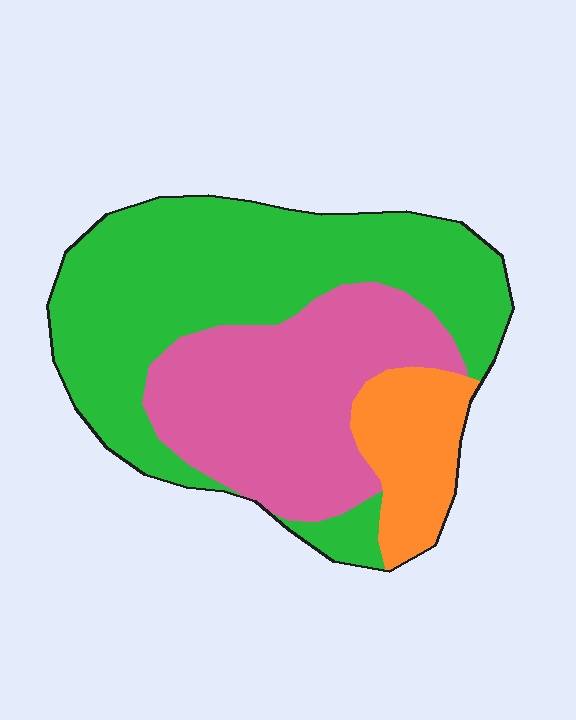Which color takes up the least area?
Orange, at roughly 15%.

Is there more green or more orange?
Green.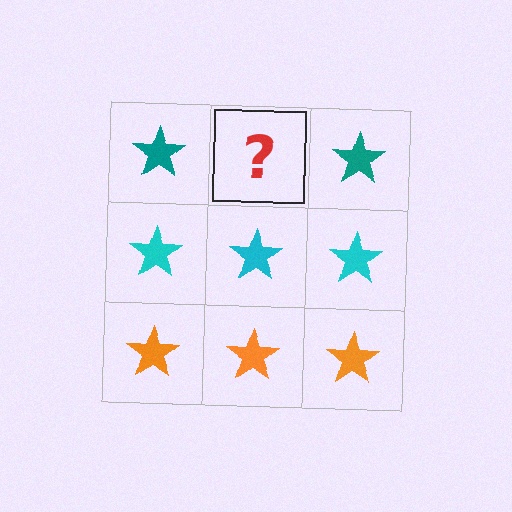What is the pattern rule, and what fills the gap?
The rule is that each row has a consistent color. The gap should be filled with a teal star.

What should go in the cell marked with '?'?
The missing cell should contain a teal star.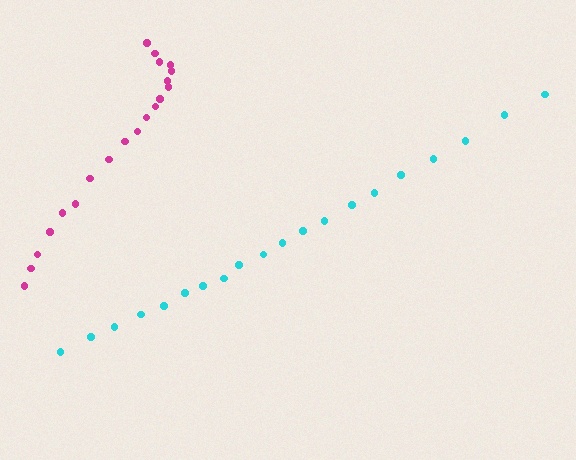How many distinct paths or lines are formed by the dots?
There are 2 distinct paths.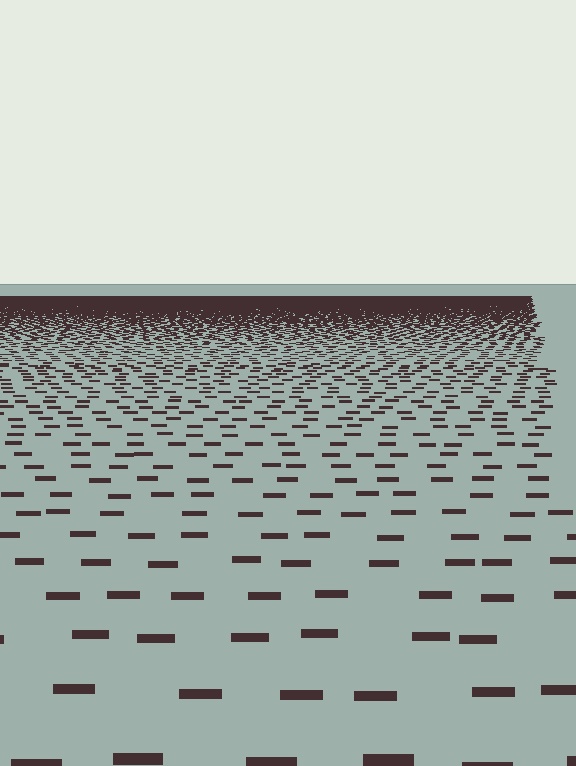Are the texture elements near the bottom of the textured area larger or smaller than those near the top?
Larger. Near the bottom, elements are closer to the viewer and appear at a bigger on-screen size.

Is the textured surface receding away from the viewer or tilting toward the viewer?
The surface is receding away from the viewer. Texture elements get smaller and denser toward the top.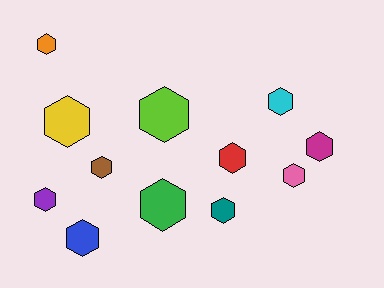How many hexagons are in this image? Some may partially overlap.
There are 12 hexagons.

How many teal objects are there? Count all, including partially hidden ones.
There is 1 teal object.